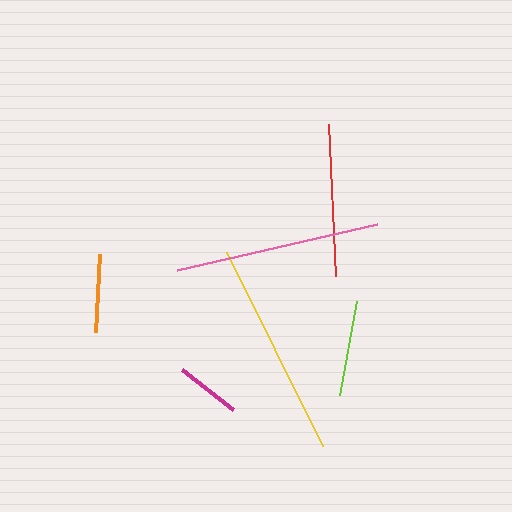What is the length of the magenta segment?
The magenta segment is approximately 64 pixels long.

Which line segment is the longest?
The yellow line is the longest at approximately 216 pixels.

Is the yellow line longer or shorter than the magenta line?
The yellow line is longer than the magenta line.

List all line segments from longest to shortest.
From longest to shortest: yellow, pink, red, lime, orange, magenta.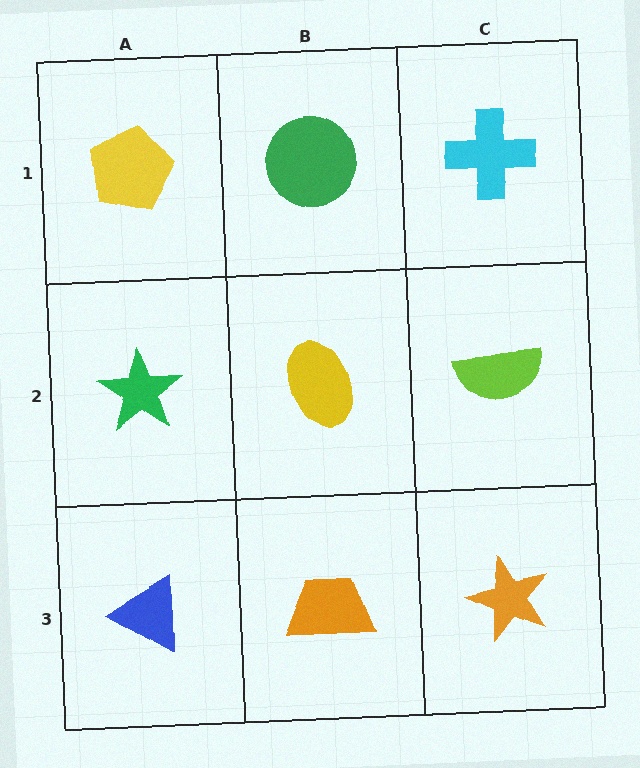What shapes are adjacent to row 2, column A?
A yellow pentagon (row 1, column A), a blue triangle (row 3, column A), a yellow ellipse (row 2, column B).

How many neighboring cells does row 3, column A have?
2.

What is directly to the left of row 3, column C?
An orange trapezoid.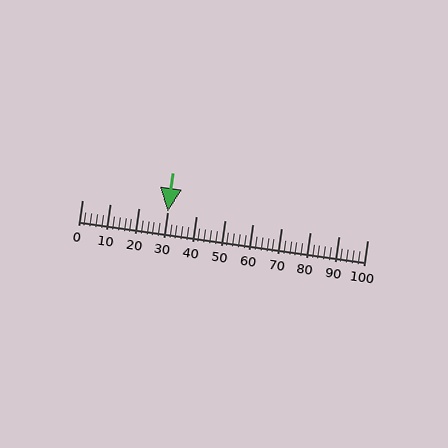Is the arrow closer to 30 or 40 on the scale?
The arrow is closer to 30.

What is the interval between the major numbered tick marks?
The major tick marks are spaced 10 units apart.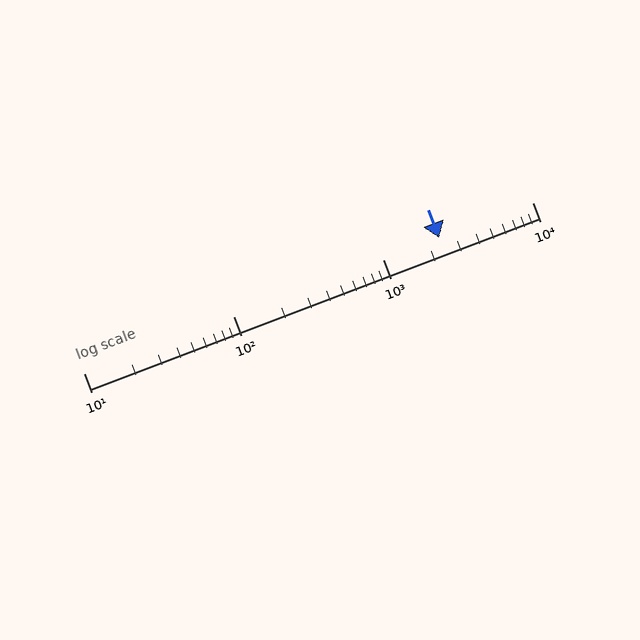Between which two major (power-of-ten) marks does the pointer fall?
The pointer is between 1000 and 10000.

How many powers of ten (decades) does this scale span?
The scale spans 3 decades, from 10 to 10000.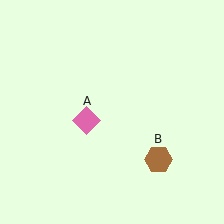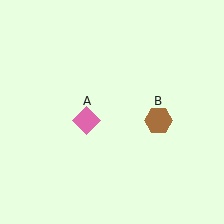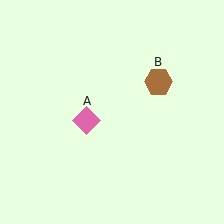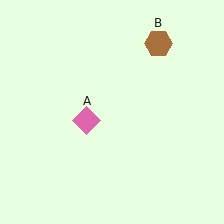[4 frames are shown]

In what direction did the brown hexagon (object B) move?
The brown hexagon (object B) moved up.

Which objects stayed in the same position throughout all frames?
Pink diamond (object A) remained stationary.